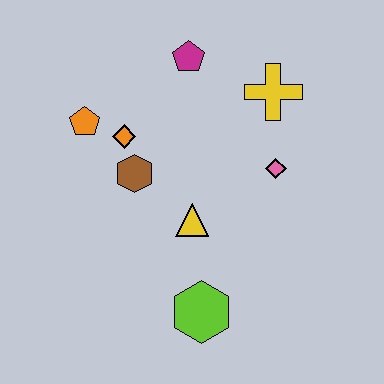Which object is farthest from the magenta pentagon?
The lime hexagon is farthest from the magenta pentagon.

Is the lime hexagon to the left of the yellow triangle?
No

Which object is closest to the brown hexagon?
The orange diamond is closest to the brown hexagon.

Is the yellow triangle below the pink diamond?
Yes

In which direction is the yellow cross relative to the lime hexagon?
The yellow cross is above the lime hexagon.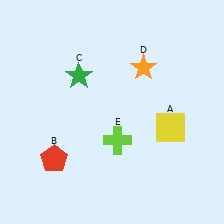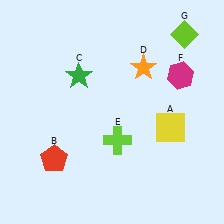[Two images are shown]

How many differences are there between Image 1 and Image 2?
There are 2 differences between the two images.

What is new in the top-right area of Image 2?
A magenta hexagon (F) was added in the top-right area of Image 2.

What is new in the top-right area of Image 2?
A lime diamond (G) was added in the top-right area of Image 2.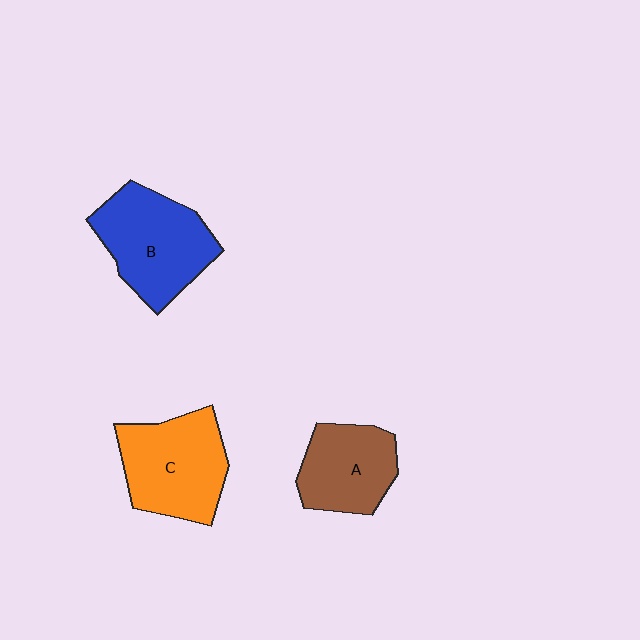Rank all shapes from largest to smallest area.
From largest to smallest: B (blue), C (orange), A (brown).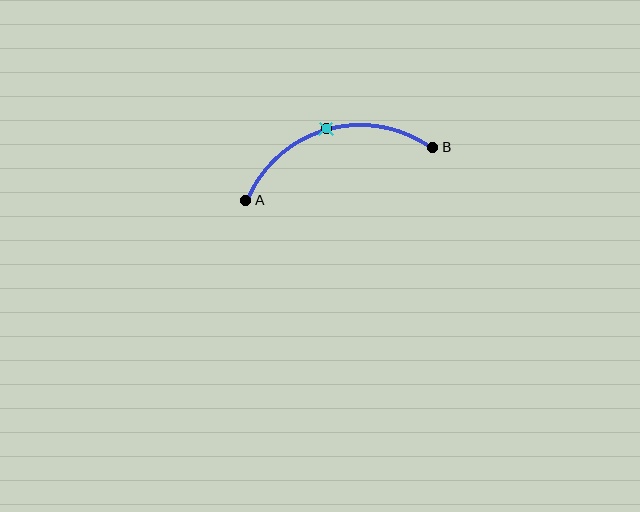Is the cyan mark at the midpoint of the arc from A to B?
Yes. The cyan mark lies on the arc at equal arc-length from both A and B — it is the arc midpoint.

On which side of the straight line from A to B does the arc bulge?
The arc bulges above the straight line connecting A and B.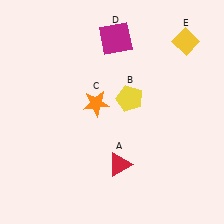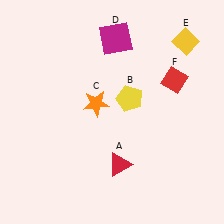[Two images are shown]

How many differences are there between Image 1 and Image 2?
There is 1 difference between the two images.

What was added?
A red diamond (F) was added in Image 2.